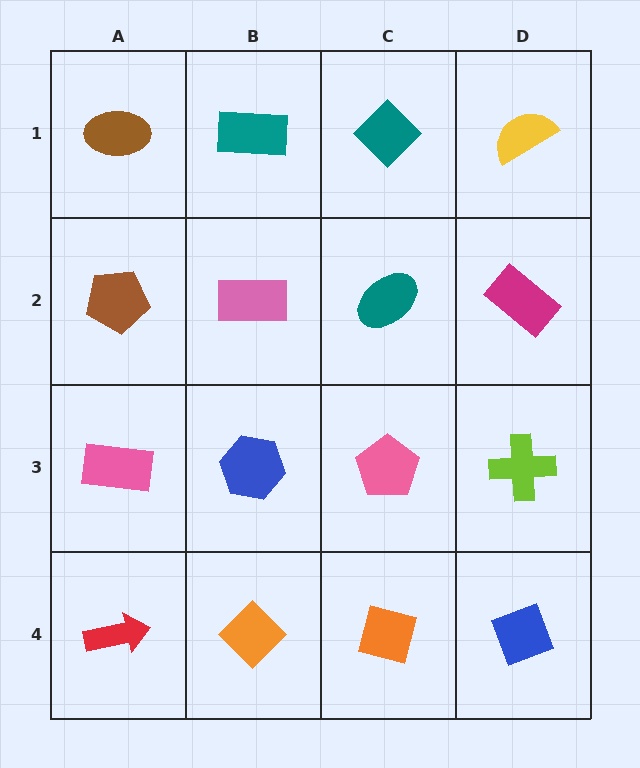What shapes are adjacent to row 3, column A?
A brown pentagon (row 2, column A), a red arrow (row 4, column A), a blue hexagon (row 3, column B).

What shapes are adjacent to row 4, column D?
A lime cross (row 3, column D), an orange square (row 4, column C).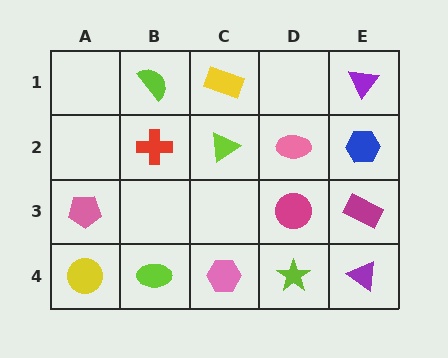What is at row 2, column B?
A red cross.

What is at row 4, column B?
A lime ellipse.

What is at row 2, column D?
A pink ellipse.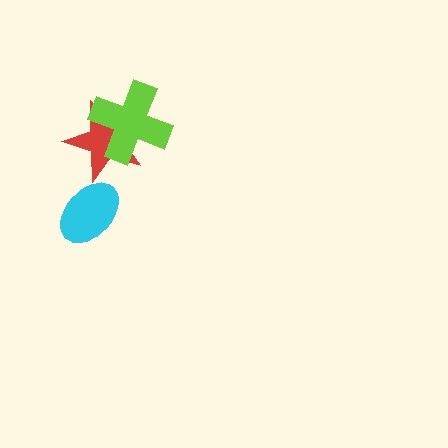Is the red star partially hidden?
Yes, it is partially covered by another shape.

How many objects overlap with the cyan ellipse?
0 objects overlap with the cyan ellipse.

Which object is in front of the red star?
The lime cross is in front of the red star.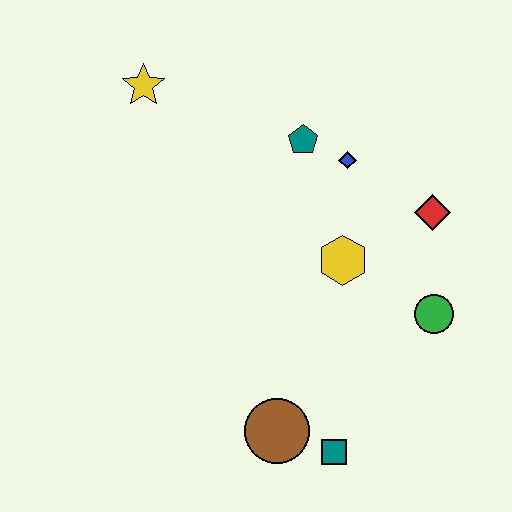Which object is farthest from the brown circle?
The yellow star is farthest from the brown circle.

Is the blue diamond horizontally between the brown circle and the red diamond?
Yes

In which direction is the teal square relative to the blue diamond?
The teal square is below the blue diamond.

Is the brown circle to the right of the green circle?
No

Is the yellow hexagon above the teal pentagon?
No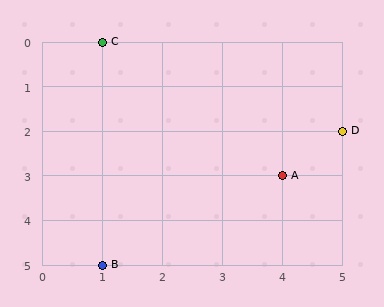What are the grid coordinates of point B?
Point B is at grid coordinates (1, 5).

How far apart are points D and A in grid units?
Points D and A are 1 column and 1 row apart (about 1.4 grid units diagonally).